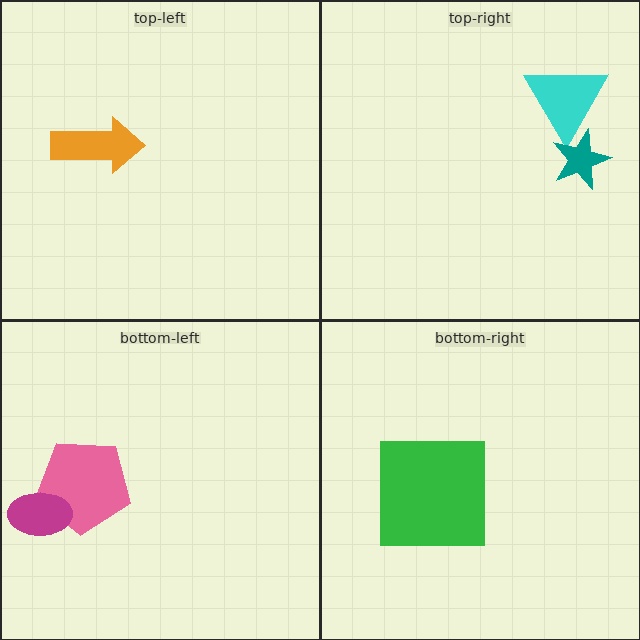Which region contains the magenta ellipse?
The bottom-left region.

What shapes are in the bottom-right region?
The green square.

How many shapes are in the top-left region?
1.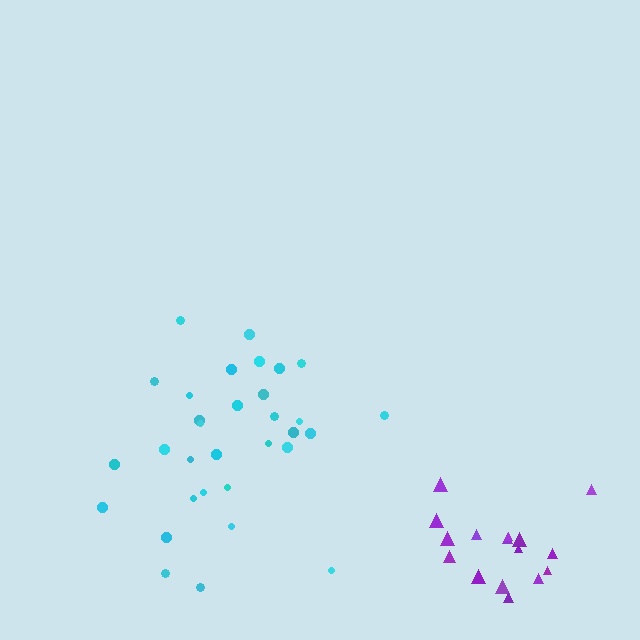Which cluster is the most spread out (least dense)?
Cyan.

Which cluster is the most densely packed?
Purple.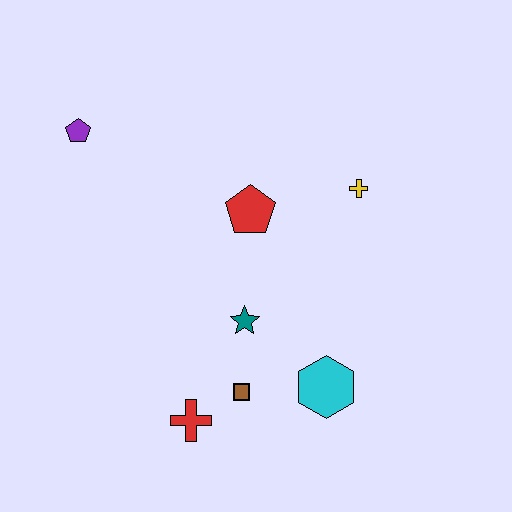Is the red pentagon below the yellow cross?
Yes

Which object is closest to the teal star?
The brown square is closest to the teal star.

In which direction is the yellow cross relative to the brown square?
The yellow cross is above the brown square.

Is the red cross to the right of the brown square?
No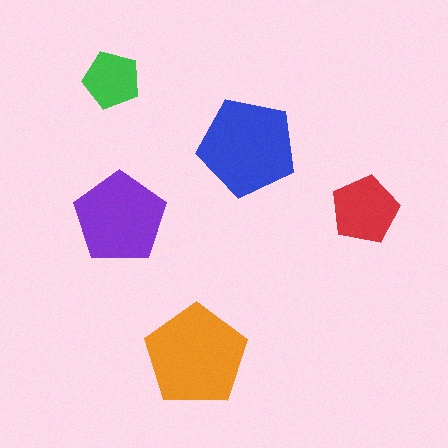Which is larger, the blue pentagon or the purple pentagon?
The blue one.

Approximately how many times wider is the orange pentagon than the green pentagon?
About 2 times wider.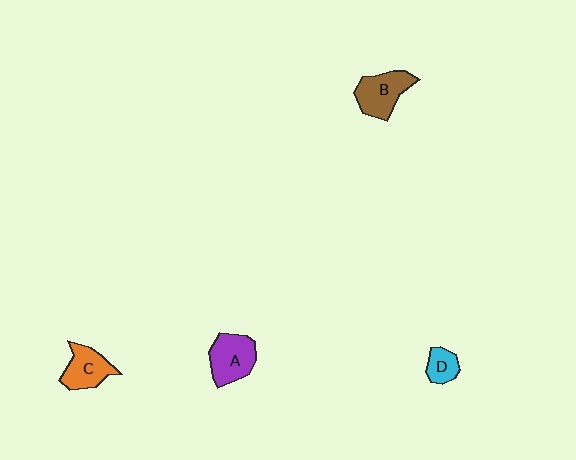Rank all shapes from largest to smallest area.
From largest to smallest: A (purple), B (brown), C (orange), D (cyan).